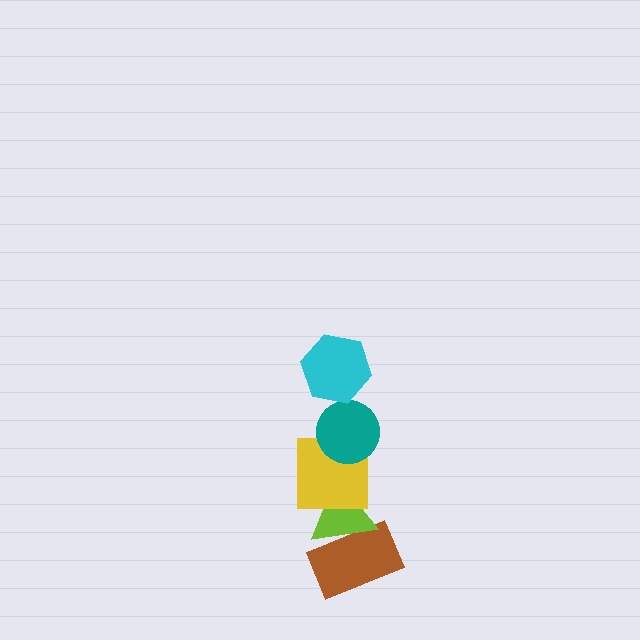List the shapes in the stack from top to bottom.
From top to bottom: the cyan hexagon, the teal circle, the yellow square, the lime triangle, the brown rectangle.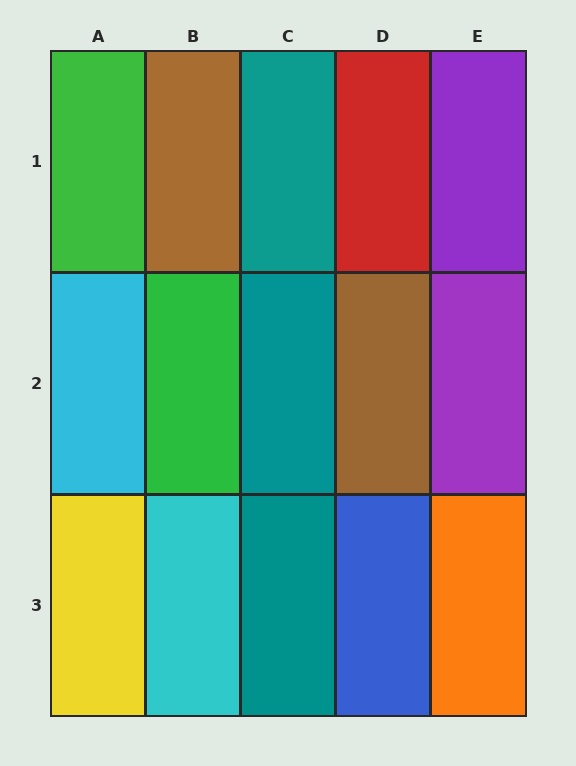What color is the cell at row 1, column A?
Green.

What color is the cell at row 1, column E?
Purple.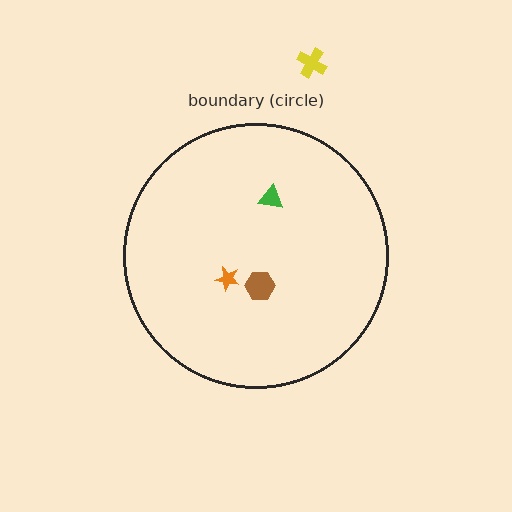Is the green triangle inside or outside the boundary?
Inside.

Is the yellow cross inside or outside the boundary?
Outside.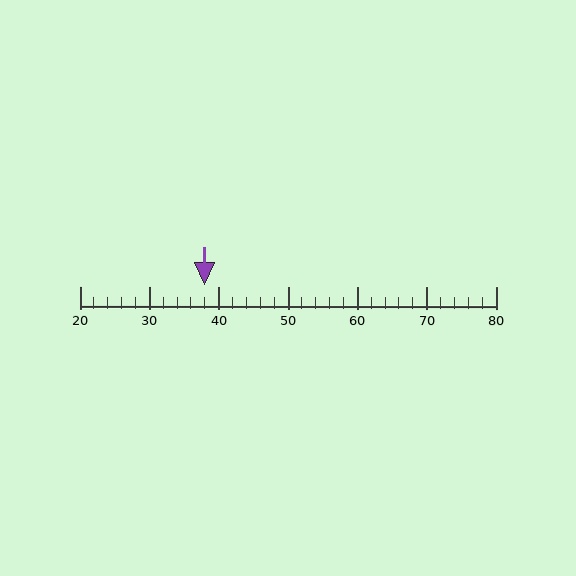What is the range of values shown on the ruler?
The ruler shows values from 20 to 80.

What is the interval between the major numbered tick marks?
The major tick marks are spaced 10 units apart.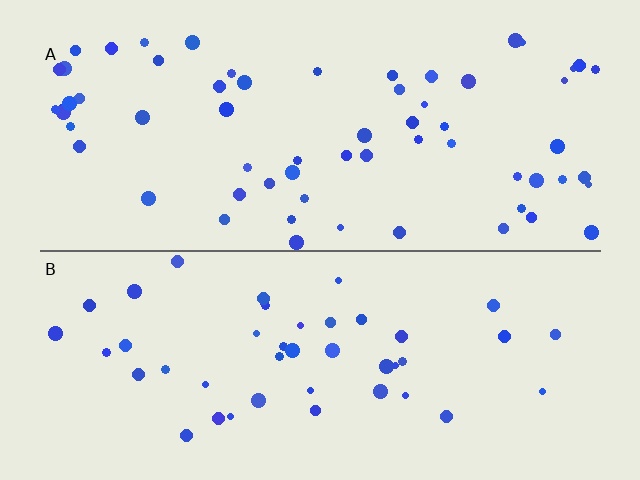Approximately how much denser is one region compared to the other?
Approximately 1.4× — region A over region B.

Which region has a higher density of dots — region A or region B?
A (the top).